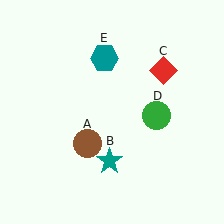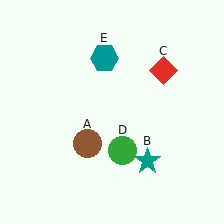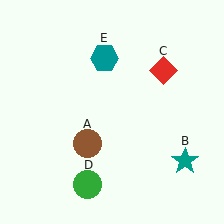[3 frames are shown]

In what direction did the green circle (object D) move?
The green circle (object D) moved down and to the left.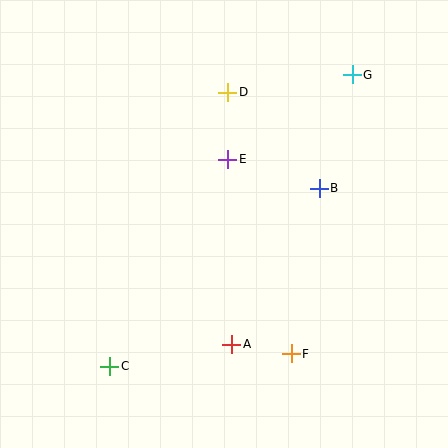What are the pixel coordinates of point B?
Point B is at (319, 188).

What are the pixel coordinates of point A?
Point A is at (232, 344).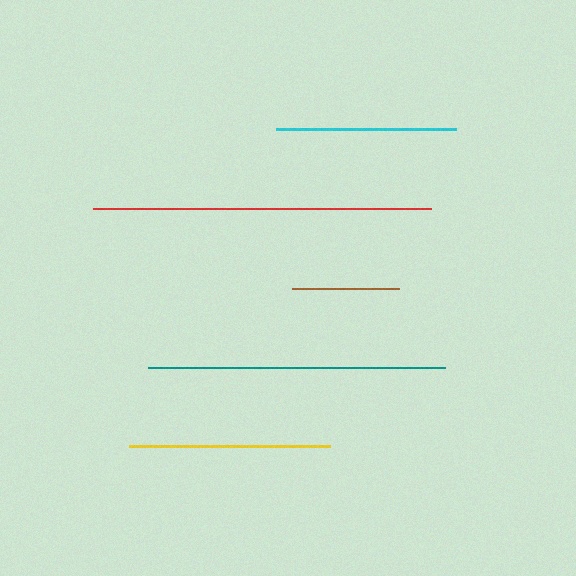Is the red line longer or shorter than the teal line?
The red line is longer than the teal line.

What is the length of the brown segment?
The brown segment is approximately 107 pixels long.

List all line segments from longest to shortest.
From longest to shortest: red, teal, yellow, cyan, brown.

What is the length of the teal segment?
The teal segment is approximately 298 pixels long.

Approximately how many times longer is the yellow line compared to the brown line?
The yellow line is approximately 1.9 times the length of the brown line.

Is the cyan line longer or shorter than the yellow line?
The yellow line is longer than the cyan line.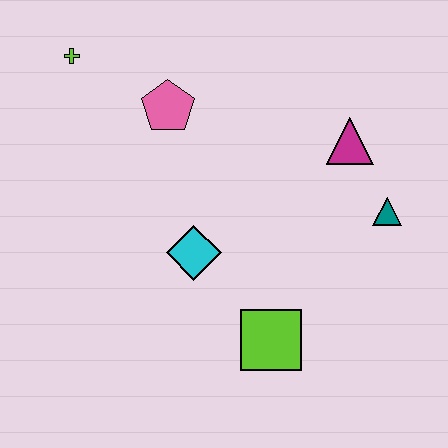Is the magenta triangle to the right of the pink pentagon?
Yes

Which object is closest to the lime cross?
The pink pentagon is closest to the lime cross.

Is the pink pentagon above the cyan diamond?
Yes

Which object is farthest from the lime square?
The lime cross is farthest from the lime square.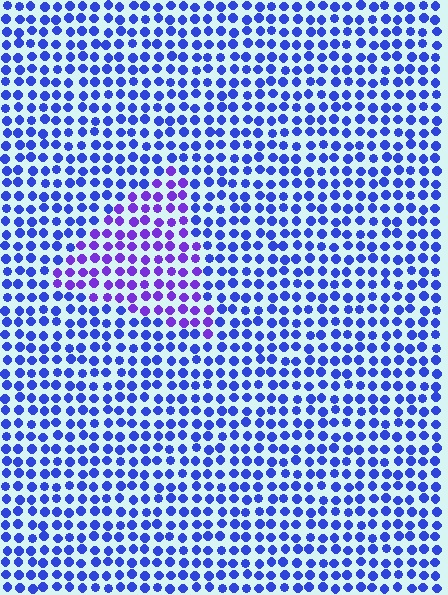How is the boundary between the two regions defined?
The boundary is defined purely by a slight shift in hue (about 34 degrees). Spacing, size, and orientation are identical on both sides.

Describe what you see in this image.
The image is filled with small blue elements in a uniform arrangement. A triangle-shaped region is visible where the elements are tinted to a slightly different hue, forming a subtle color boundary.